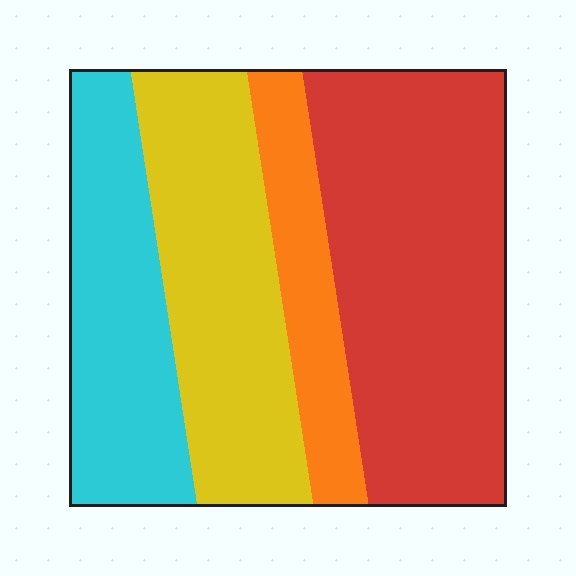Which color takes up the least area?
Orange, at roughly 15%.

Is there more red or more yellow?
Red.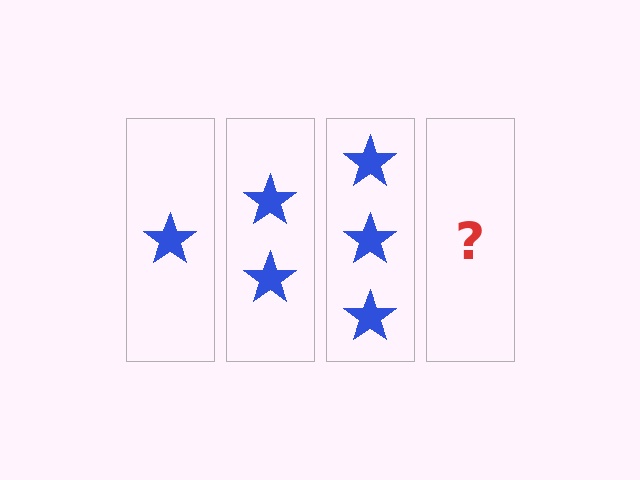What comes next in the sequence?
The next element should be 4 stars.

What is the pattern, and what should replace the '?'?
The pattern is that each step adds one more star. The '?' should be 4 stars.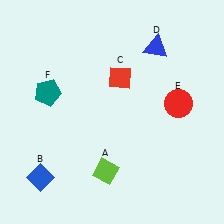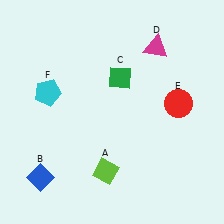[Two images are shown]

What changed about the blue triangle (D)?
In Image 1, D is blue. In Image 2, it changed to magenta.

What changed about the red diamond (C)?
In Image 1, C is red. In Image 2, it changed to green.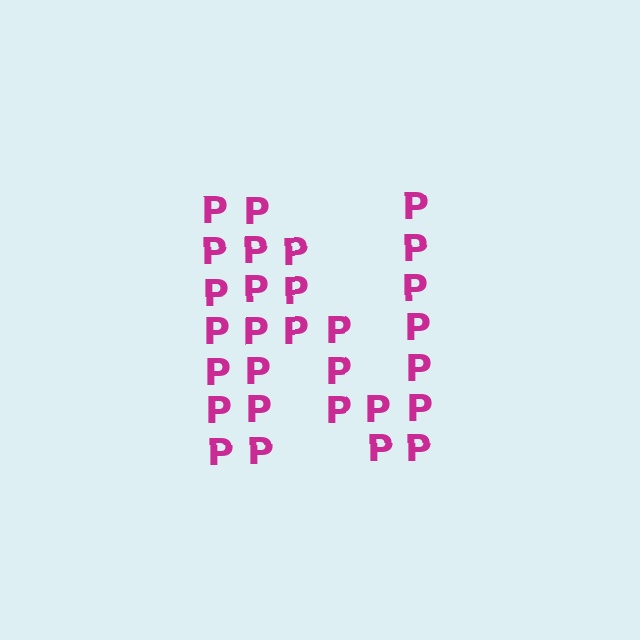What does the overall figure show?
The overall figure shows the letter N.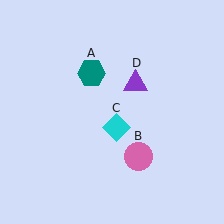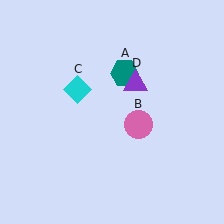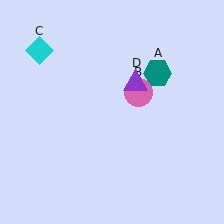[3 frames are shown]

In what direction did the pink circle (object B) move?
The pink circle (object B) moved up.